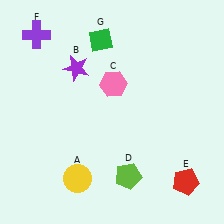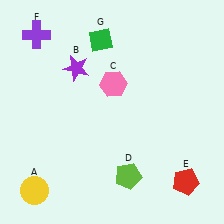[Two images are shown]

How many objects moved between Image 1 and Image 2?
1 object moved between the two images.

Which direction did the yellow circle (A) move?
The yellow circle (A) moved left.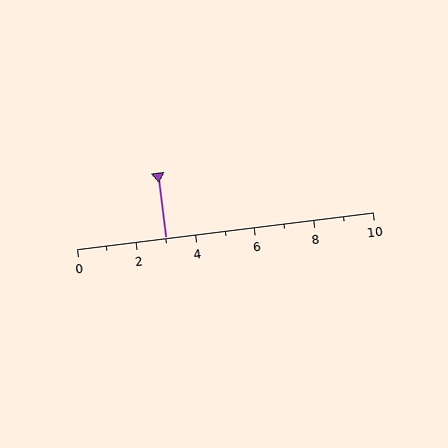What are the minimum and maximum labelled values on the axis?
The axis runs from 0 to 10.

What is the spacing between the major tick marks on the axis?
The major ticks are spaced 2 apart.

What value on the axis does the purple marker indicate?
The marker indicates approximately 3.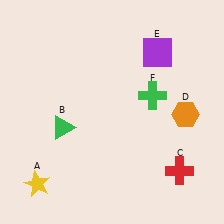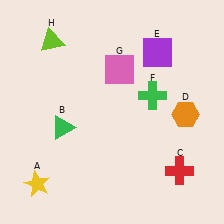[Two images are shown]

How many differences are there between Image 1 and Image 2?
There are 2 differences between the two images.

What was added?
A pink square (G), a lime triangle (H) were added in Image 2.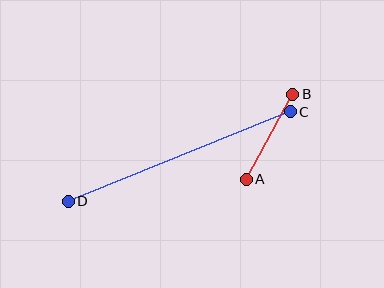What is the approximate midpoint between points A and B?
The midpoint is at approximately (270, 137) pixels.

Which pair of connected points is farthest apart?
Points C and D are farthest apart.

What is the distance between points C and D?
The distance is approximately 240 pixels.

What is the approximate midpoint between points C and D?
The midpoint is at approximately (179, 156) pixels.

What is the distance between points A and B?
The distance is approximately 97 pixels.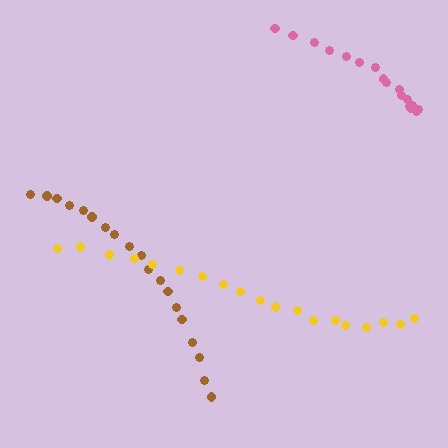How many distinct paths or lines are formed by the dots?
There are 3 distinct paths.